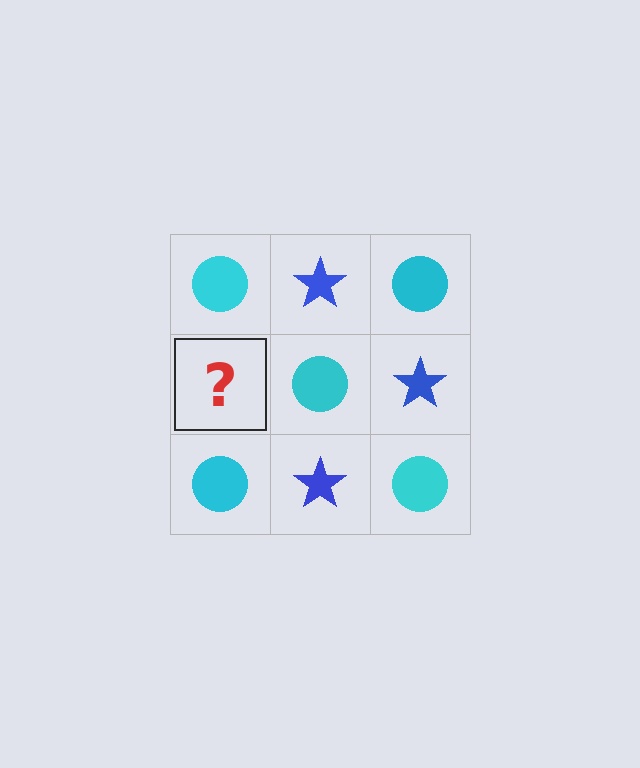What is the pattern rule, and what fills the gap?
The rule is that it alternates cyan circle and blue star in a checkerboard pattern. The gap should be filled with a blue star.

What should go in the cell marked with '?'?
The missing cell should contain a blue star.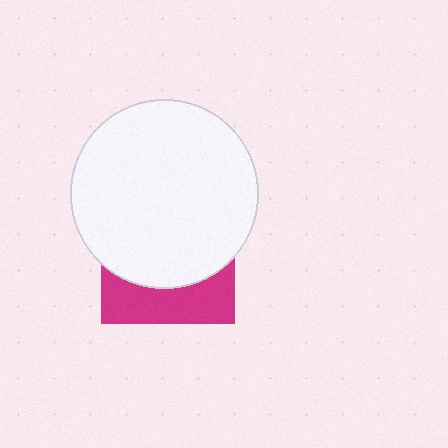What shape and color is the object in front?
The object in front is a white circle.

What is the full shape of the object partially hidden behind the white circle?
The partially hidden object is a magenta square.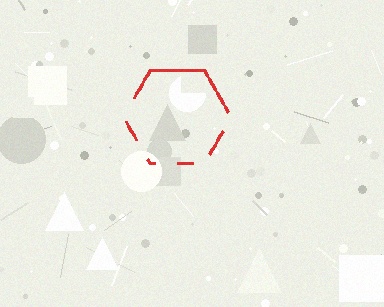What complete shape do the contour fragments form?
The contour fragments form a hexagon.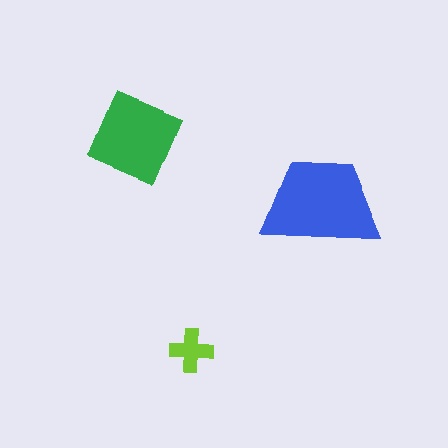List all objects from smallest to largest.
The lime cross, the green diamond, the blue trapezoid.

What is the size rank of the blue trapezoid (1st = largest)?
1st.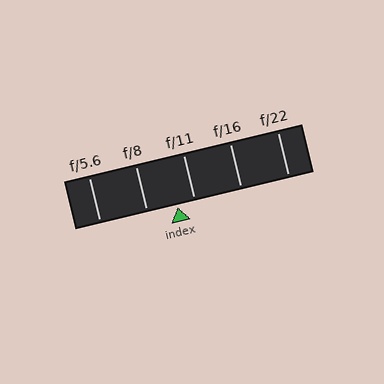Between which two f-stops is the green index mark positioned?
The index mark is between f/8 and f/11.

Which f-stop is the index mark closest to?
The index mark is closest to f/11.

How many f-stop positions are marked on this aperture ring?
There are 5 f-stop positions marked.